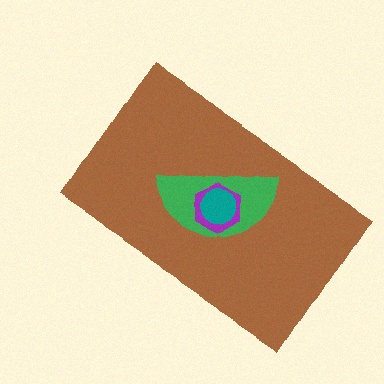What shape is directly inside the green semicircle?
The purple hexagon.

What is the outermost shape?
The brown rectangle.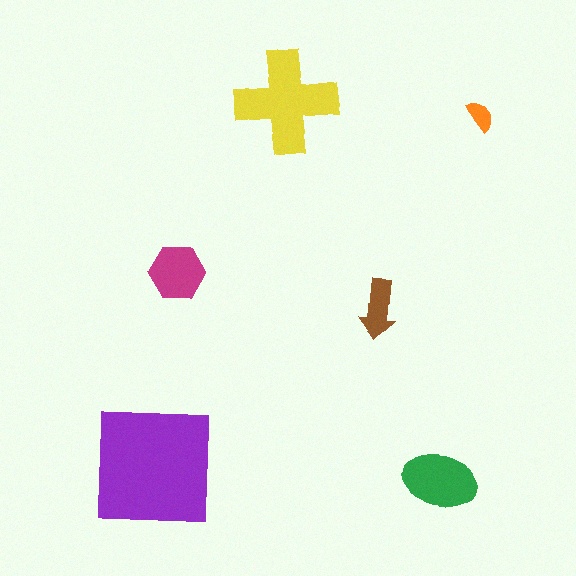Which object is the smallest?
The orange semicircle.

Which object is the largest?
The purple square.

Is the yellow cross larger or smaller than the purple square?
Smaller.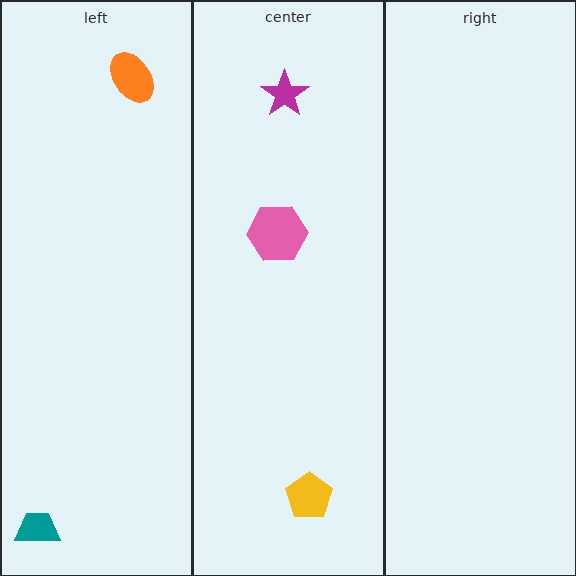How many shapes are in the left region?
2.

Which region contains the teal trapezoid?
The left region.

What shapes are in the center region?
The magenta star, the yellow pentagon, the pink hexagon.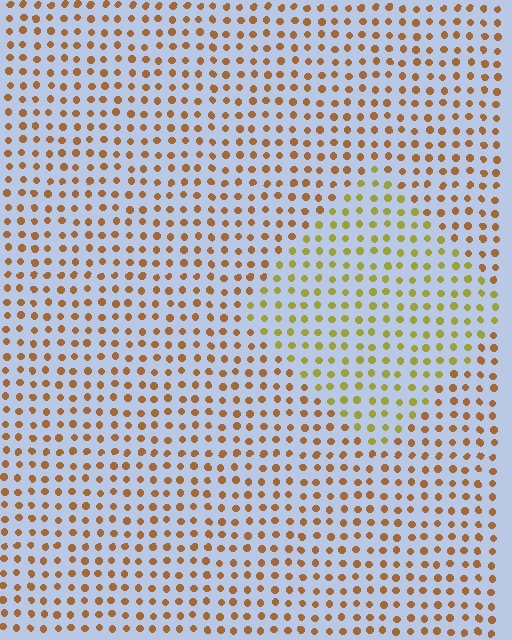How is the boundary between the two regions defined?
The boundary is defined purely by a slight shift in hue (about 37 degrees). Spacing, size, and orientation are identical on both sides.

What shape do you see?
I see a diamond.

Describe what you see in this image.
The image is filled with small brown elements in a uniform arrangement. A diamond-shaped region is visible where the elements are tinted to a slightly different hue, forming a subtle color boundary.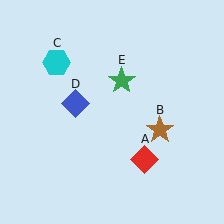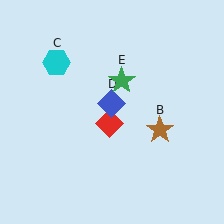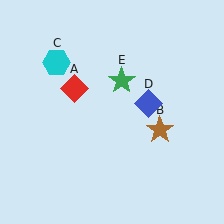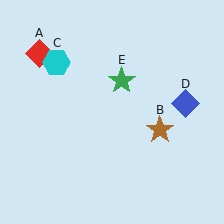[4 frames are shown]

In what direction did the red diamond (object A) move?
The red diamond (object A) moved up and to the left.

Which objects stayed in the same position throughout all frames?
Brown star (object B) and cyan hexagon (object C) and green star (object E) remained stationary.